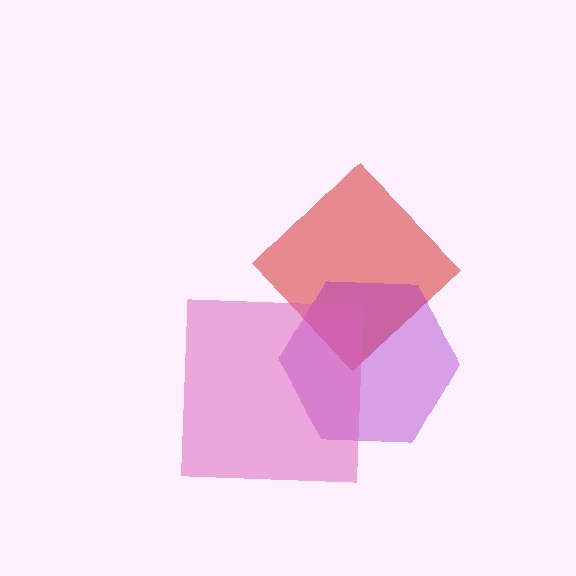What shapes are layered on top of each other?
The layered shapes are: a red diamond, a purple hexagon, a pink square.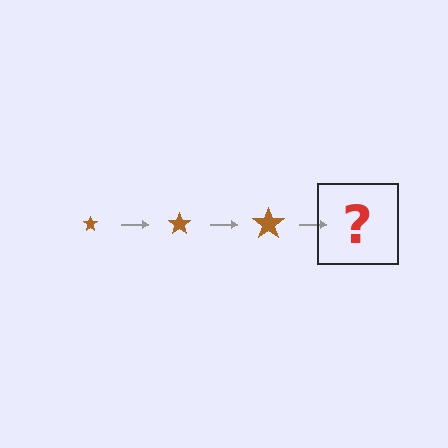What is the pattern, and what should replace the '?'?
The pattern is that the star gets progressively larger each step. The '?' should be a brown star, larger than the previous one.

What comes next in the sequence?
The next element should be a brown star, larger than the previous one.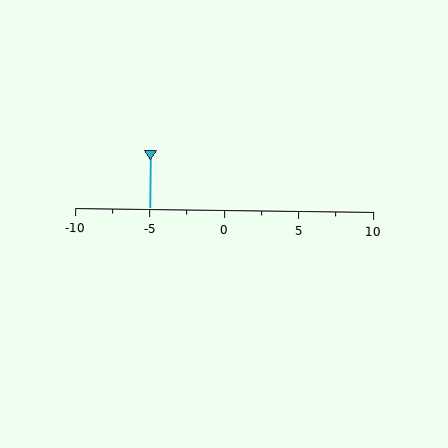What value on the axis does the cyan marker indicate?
The marker indicates approximately -5.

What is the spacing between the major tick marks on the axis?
The major ticks are spaced 5 apart.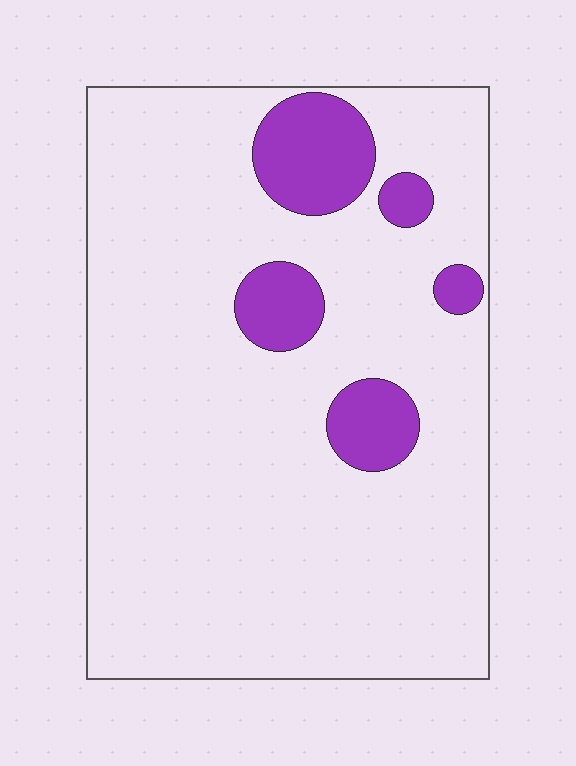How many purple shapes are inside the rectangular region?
5.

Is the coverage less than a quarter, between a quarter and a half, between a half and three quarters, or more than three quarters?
Less than a quarter.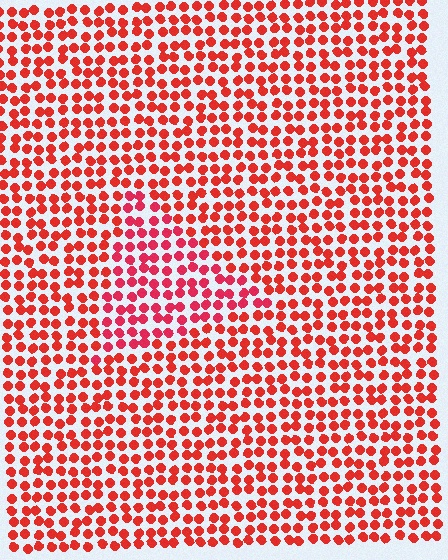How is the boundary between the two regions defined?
The boundary is defined purely by a slight shift in hue (about 17 degrees). Spacing, size, and orientation are identical on both sides.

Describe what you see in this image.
The image is filled with small red elements in a uniform arrangement. A triangle-shaped region is visible where the elements are tinted to a slightly different hue, forming a subtle color boundary.